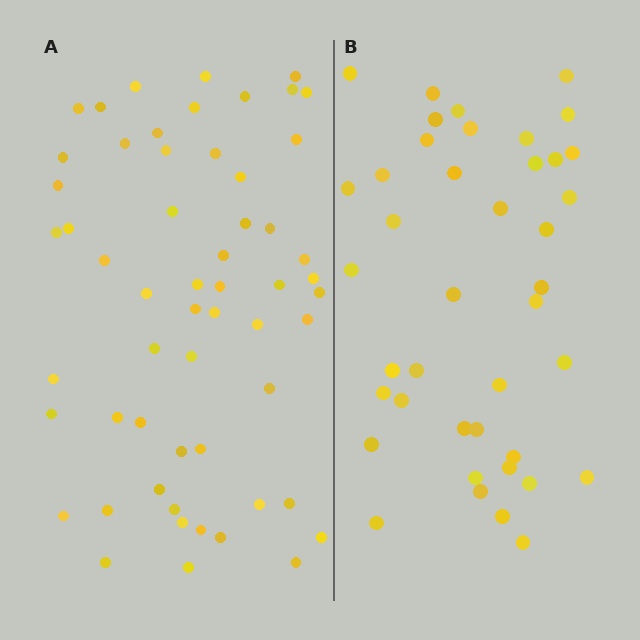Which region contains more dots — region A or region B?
Region A (the left region) has more dots.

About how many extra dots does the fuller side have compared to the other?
Region A has approximately 15 more dots than region B.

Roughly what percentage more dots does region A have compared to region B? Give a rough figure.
About 40% more.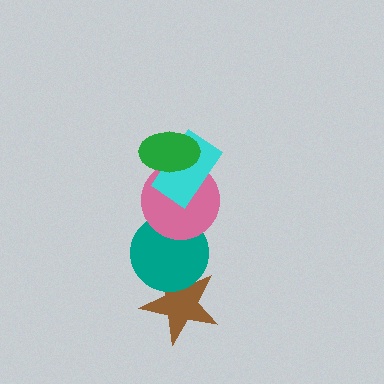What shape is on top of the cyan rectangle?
The green ellipse is on top of the cyan rectangle.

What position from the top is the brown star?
The brown star is 5th from the top.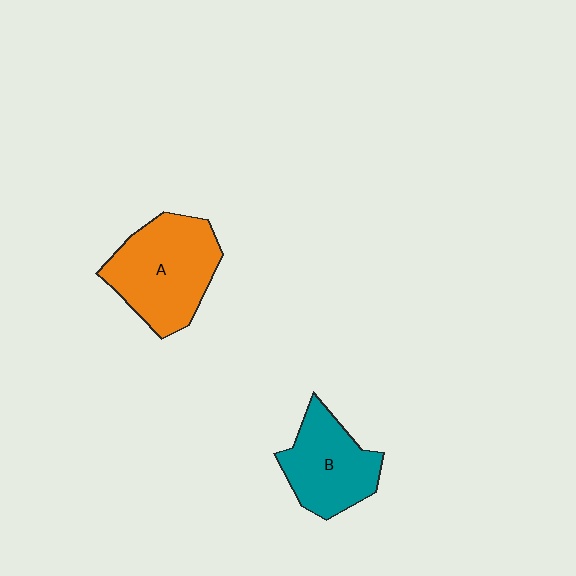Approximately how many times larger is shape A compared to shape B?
Approximately 1.3 times.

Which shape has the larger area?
Shape A (orange).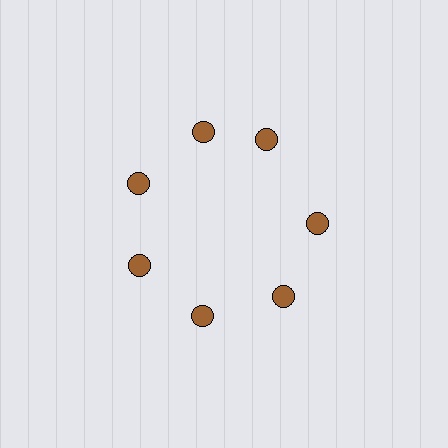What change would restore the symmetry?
The symmetry would be restored by rotating it back into even spacing with its neighbors so that all 7 circles sit at equal angles and equal distance from the center.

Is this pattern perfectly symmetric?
No. The 7 brown circles are arranged in a ring, but one element near the 1 o'clock position is rotated out of alignment along the ring, breaking the 7-fold rotational symmetry.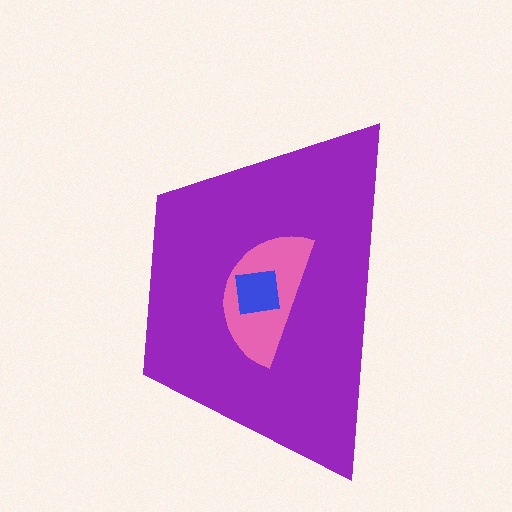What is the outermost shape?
The purple trapezoid.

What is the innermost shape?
The blue square.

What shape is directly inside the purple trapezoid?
The pink semicircle.